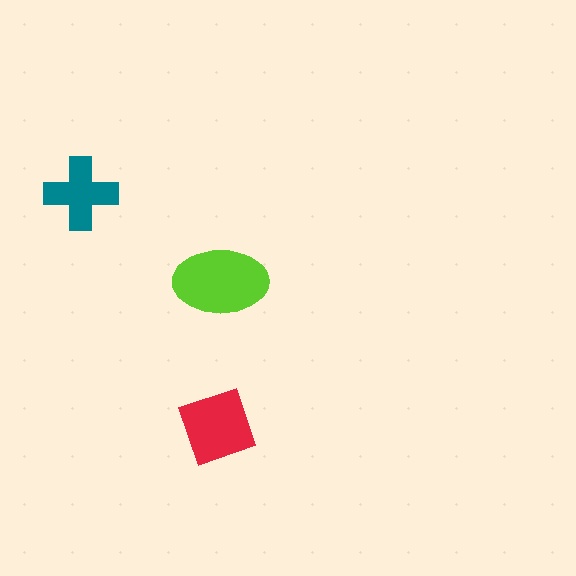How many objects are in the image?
There are 3 objects in the image.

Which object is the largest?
The lime ellipse.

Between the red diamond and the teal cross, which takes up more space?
The red diamond.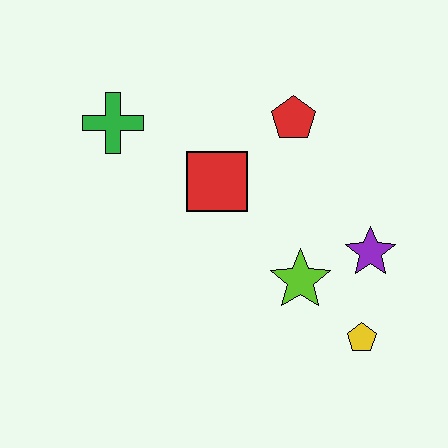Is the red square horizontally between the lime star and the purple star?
No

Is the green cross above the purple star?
Yes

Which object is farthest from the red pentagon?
The yellow pentagon is farthest from the red pentagon.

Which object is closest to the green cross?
The red square is closest to the green cross.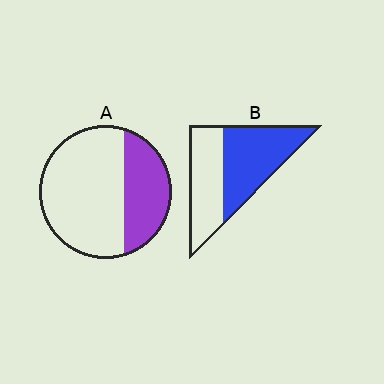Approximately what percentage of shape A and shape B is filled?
A is approximately 30% and B is approximately 55%.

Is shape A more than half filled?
No.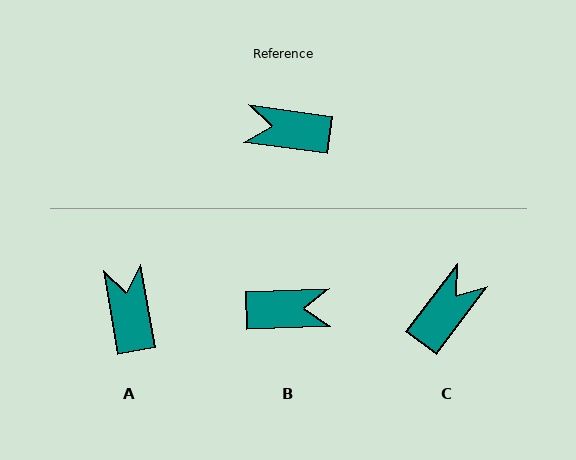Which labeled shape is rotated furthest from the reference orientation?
B, about 170 degrees away.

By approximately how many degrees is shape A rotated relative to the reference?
Approximately 72 degrees clockwise.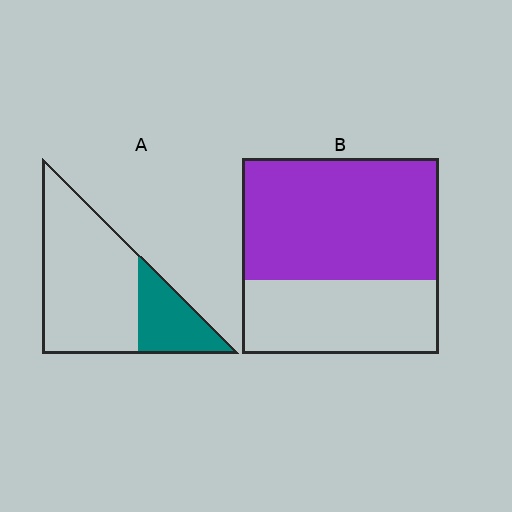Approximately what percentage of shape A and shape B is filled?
A is approximately 25% and B is approximately 60%.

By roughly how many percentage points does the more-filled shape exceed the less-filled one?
By roughly 35 percentage points (B over A).